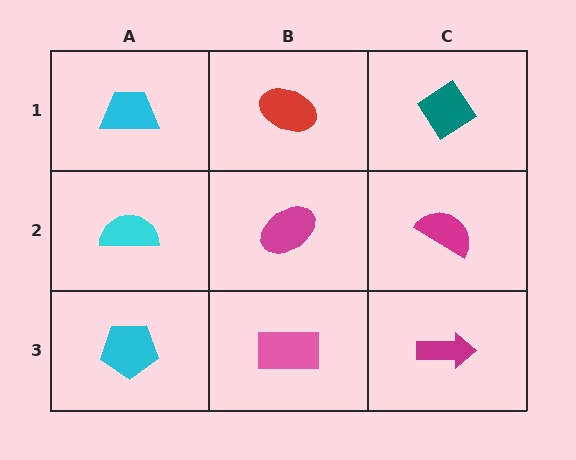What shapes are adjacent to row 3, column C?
A magenta semicircle (row 2, column C), a pink rectangle (row 3, column B).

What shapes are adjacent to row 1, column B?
A magenta ellipse (row 2, column B), a cyan trapezoid (row 1, column A), a teal diamond (row 1, column C).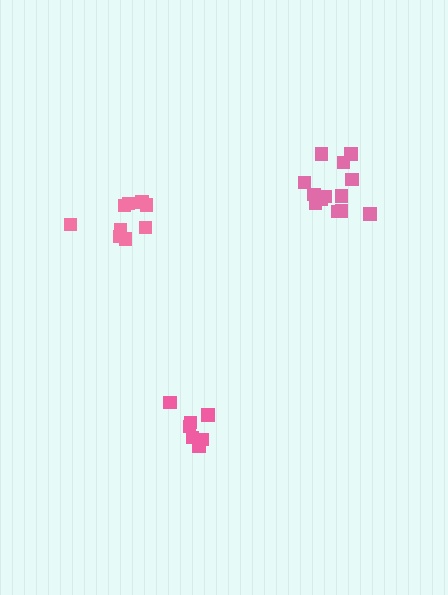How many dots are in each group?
Group 1: 7 dots, Group 2: 13 dots, Group 3: 9 dots (29 total).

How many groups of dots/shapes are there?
There are 3 groups.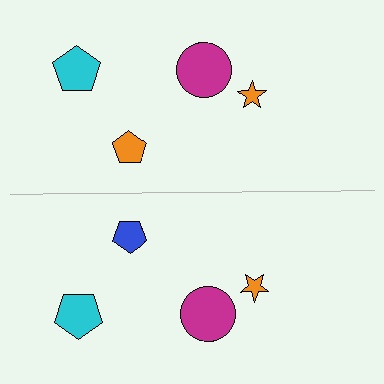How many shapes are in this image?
There are 8 shapes in this image.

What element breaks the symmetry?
The blue pentagon on the bottom side breaks the symmetry — its mirror counterpart is orange.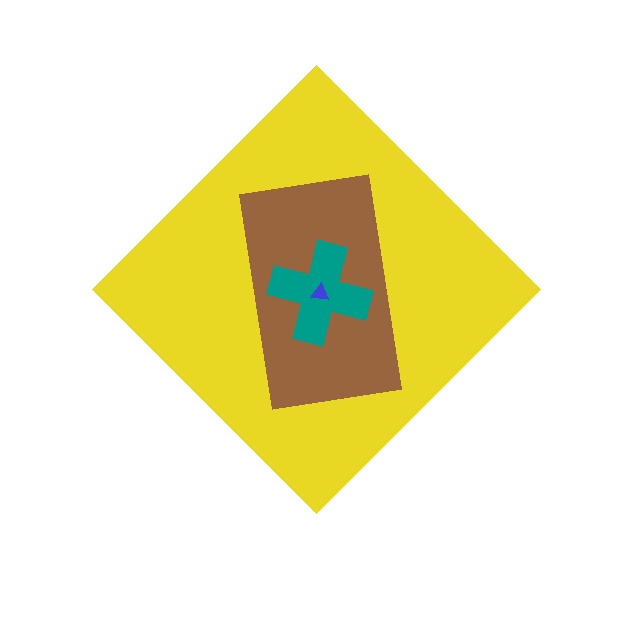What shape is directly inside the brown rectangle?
The teal cross.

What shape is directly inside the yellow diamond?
The brown rectangle.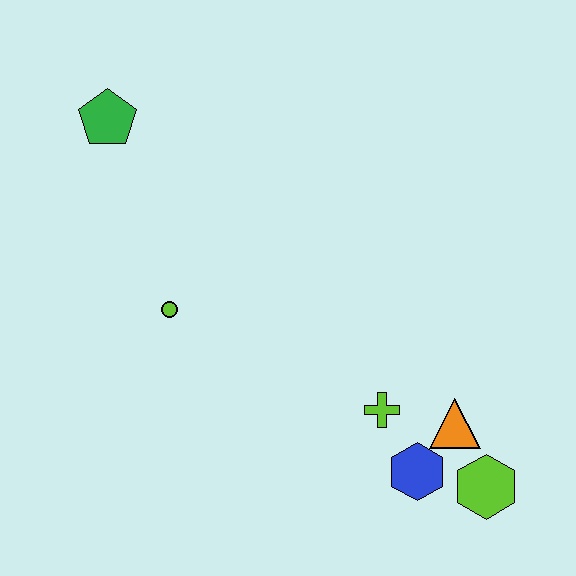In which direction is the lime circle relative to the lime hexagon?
The lime circle is to the left of the lime hexagon.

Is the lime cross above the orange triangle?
Yes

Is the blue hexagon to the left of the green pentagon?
No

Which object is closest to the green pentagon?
The lime circle is closest to the green pentagon.